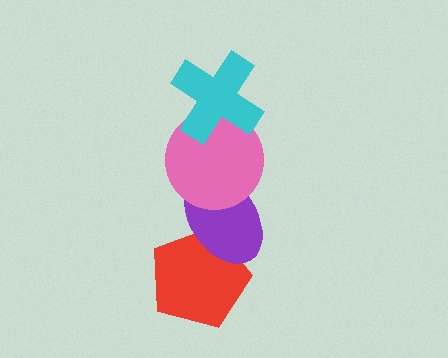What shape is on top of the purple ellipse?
The pink circle is on top of the purple ellipse.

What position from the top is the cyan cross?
The cyan cross is 1st from the top.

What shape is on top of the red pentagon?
The purple ellipse is on top of the red pentagon.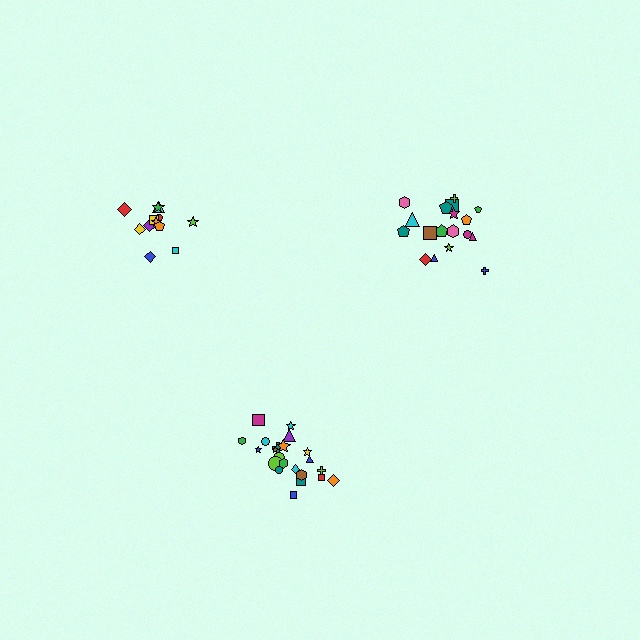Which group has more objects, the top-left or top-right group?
The top-right group.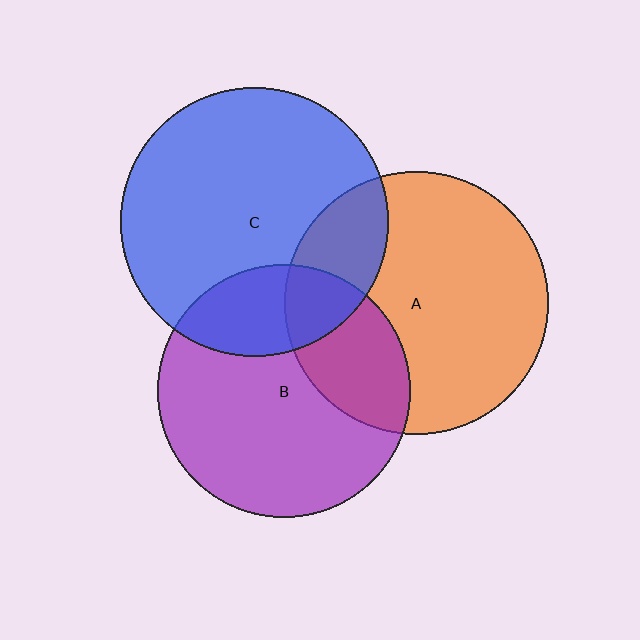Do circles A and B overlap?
Yes.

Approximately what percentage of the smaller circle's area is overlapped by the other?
Approximately 30%.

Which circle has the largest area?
Circle C (blue).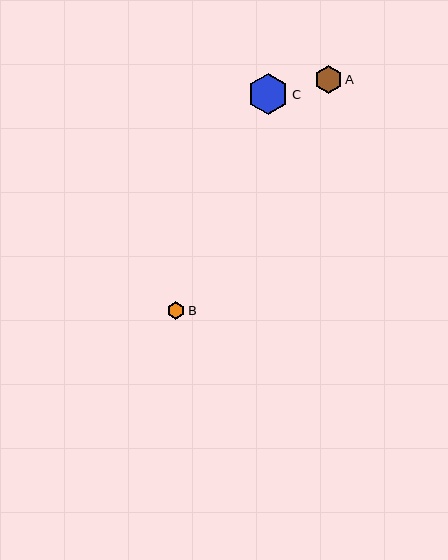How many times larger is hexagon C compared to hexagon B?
Hexagon C is approximately 2.3 times the size of hexagon B.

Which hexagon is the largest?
Hexagon C is the largest with a size of approximately 40 pixels.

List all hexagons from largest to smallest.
From largest to smallest: C, A, B.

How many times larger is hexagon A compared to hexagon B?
Hexagon A is approximately 1.6 times the size of hexagon B.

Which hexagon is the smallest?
Hexagon B is the smallest with a size of approximately 18 pixels.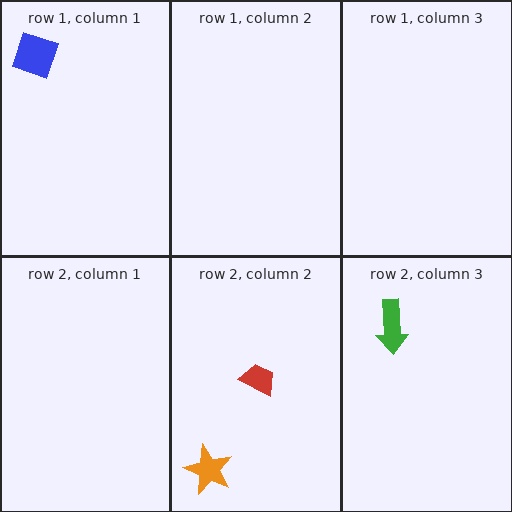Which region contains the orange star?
The row 2, column 2 region.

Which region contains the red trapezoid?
The row 2, column 2 region.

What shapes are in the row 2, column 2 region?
The orange star, the red trapezoid.